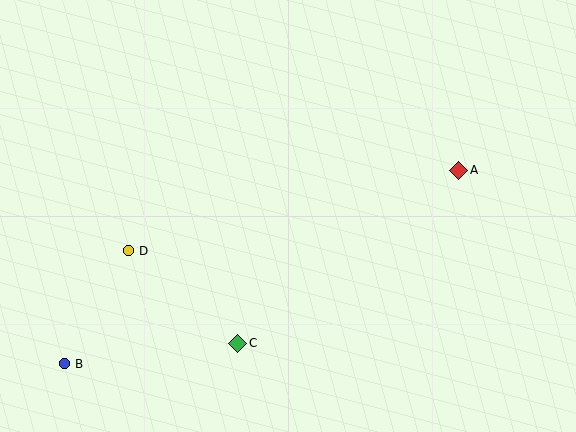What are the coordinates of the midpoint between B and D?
The midpoint between B and D is at (96, 307).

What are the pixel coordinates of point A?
Point A is at (459, 170).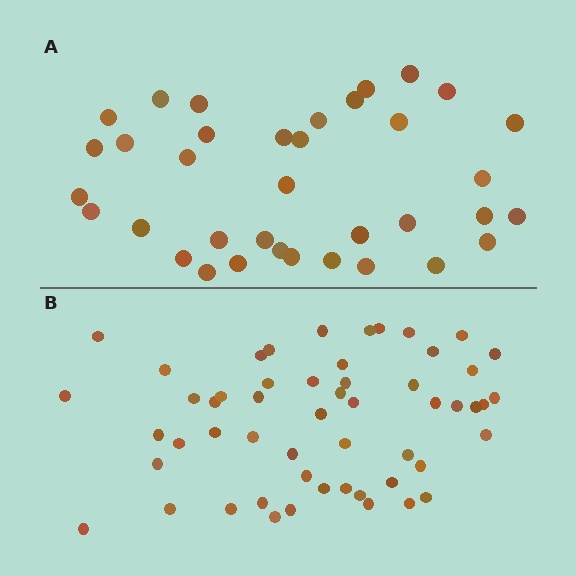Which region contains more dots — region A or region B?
Region B (the bottom region) has more dots.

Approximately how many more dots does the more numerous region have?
Region B has approximately 20 more dots than region A.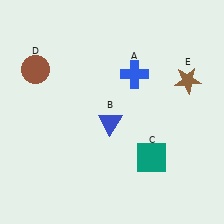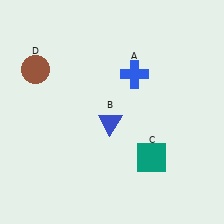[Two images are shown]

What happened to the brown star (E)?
The brown star (E) was removed in Image 2. It was in the top-right area of Image 1.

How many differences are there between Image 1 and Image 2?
There is 1 difference between the two images.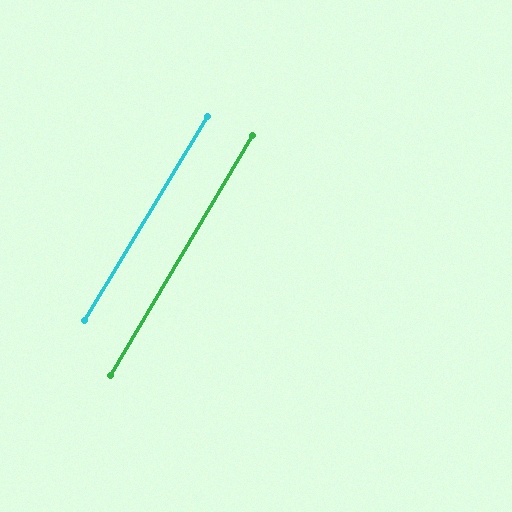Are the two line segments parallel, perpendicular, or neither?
Parallel — their directions differ by only 0.7°.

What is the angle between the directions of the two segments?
Approximately 1 degree.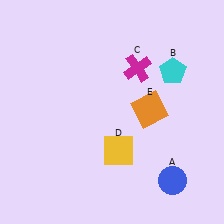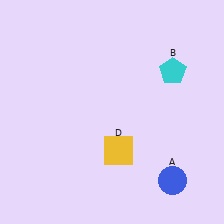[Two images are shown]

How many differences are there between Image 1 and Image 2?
There are 2 differences between the two images.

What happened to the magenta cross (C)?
The magenta cross (C) was removed in Image 2. It was in the top-right area of Image 1.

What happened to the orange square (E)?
The orange square (E) was removed in Image 2. It was in the top-right area of Image 1.